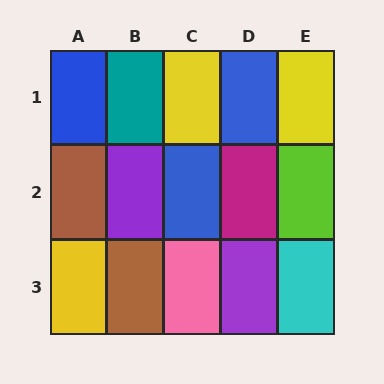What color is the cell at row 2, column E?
Lime.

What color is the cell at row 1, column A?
Blue.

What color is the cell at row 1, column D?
Blue.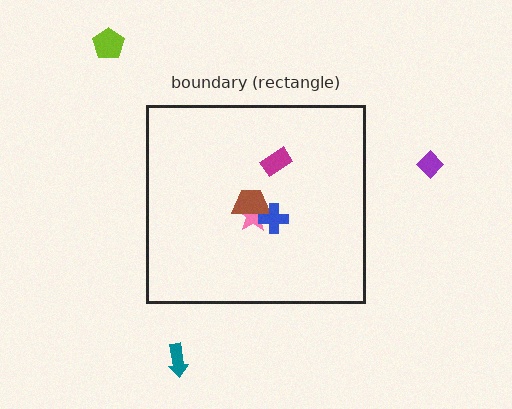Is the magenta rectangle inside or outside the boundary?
Inside.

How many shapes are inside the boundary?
4 inside, 3 outside.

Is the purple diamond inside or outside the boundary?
Outside.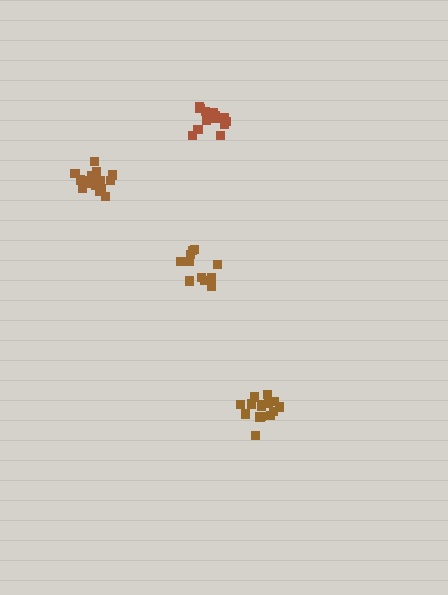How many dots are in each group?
Group 1: 11 dots, Group 2: 15 dots, Group 3: 16 dots, Group 4: 14 dots (56 total).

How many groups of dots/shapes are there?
There are 4 groups.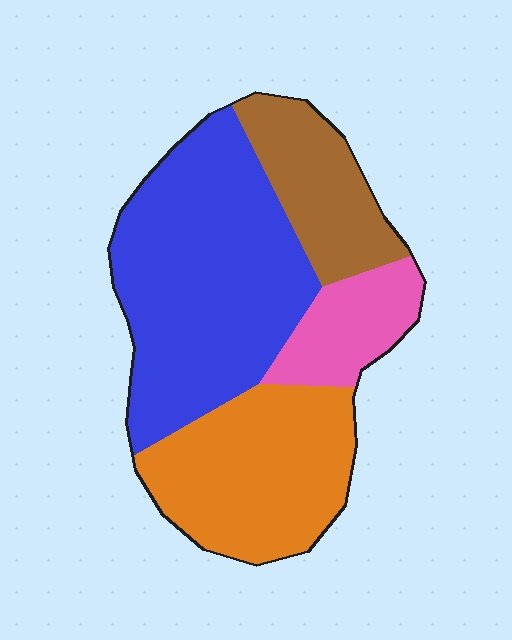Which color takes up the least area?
Pink, at roughly 10%.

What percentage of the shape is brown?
Brown takes up less than a sixth of the shape.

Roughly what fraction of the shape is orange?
Orange covers about 30% of the shape.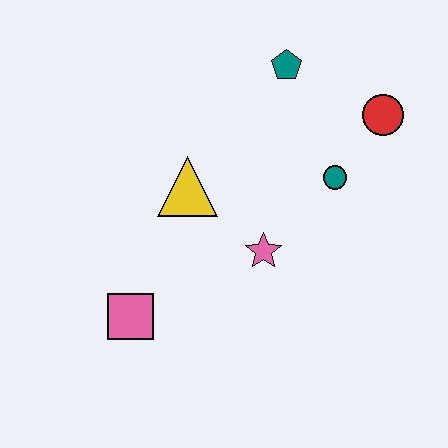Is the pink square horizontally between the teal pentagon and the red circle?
No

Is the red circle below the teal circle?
No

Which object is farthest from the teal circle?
The pink square is farthest from the teal circle.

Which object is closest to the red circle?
The teal circle is closest to the red circle.